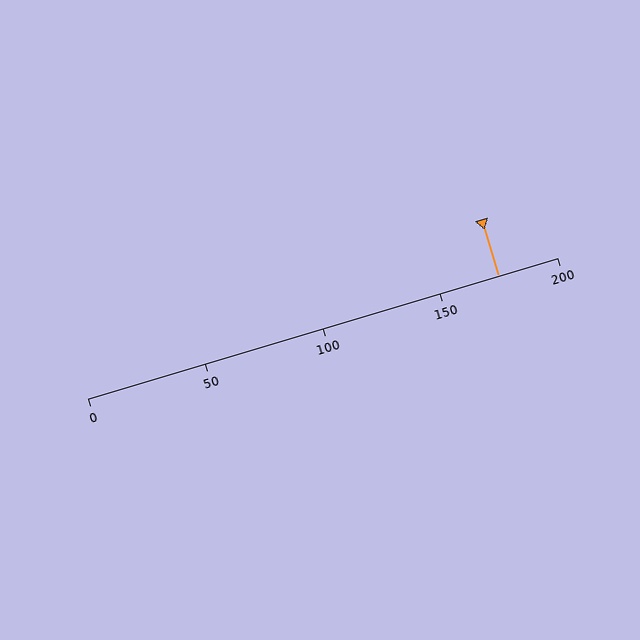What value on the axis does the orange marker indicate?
The marker indicates approximately 175.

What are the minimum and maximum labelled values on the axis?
The axis runs from 0 to 200.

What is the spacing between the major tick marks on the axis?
The major ticks are spaced 50 apart.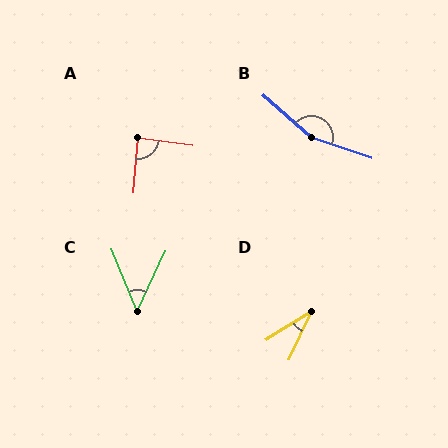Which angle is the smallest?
D, at approximately 33 degrees.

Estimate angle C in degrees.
Approximately 47 degrees.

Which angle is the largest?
B, at approximately 157 degrees.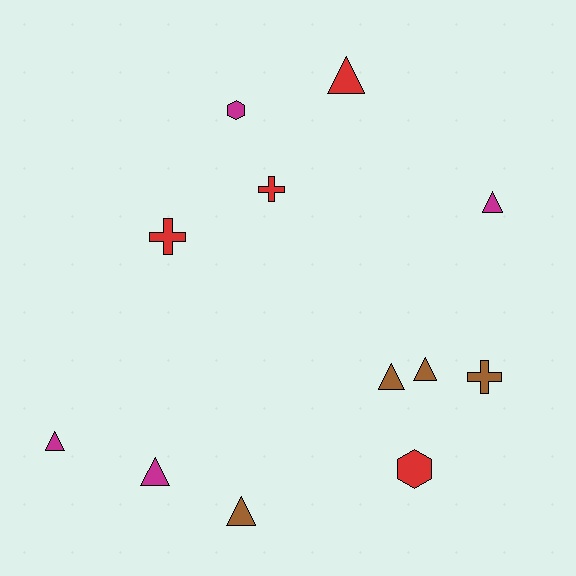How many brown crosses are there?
There is 1 brown cross.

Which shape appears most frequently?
Triangle, with 7 objects.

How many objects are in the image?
There are 12 objects.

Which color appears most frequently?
Brown, with 4 objects.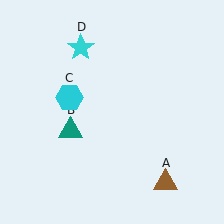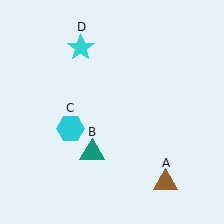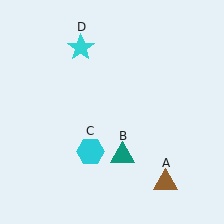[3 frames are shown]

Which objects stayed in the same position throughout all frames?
Brown triangle (object A) and cyan star (object D) remained stationary.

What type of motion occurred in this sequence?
The teal triangle (object B), cyan hexagon (object C) rotated counterclockwise around the center of the scene.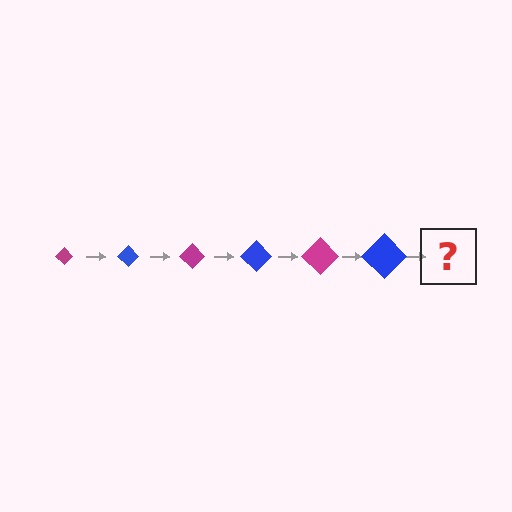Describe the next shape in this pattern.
It should be a magenta diamond, larger than the previous one.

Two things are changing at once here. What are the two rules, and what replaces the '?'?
The two rules are that the diamond grows larger each step and the color cycles through magenta and blue. The '?' should be a magenta diamond, larger than the previous one.